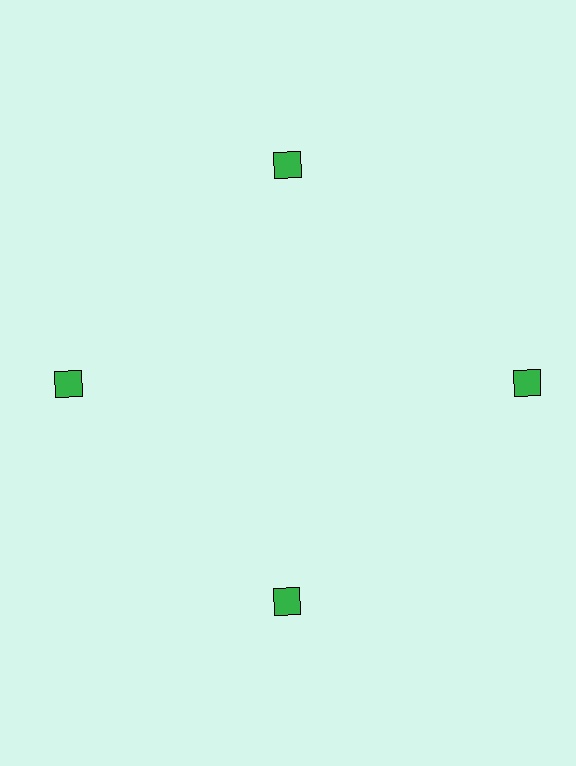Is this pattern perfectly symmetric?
No. The 4 green diamonds are arranged in a ring, but one element near the 3 o'clock position is pushed outward from the center, breaking the 4-fold rotational symmetry.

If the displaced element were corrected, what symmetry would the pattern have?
It would have 4-fold rotational symmetry — the pattern would map onto itself every 90 degrees.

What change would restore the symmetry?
The symmetry would be restored by moving it inward, back onto the ring so that all 4 diamonds sit at equal angles and equal distance from the center.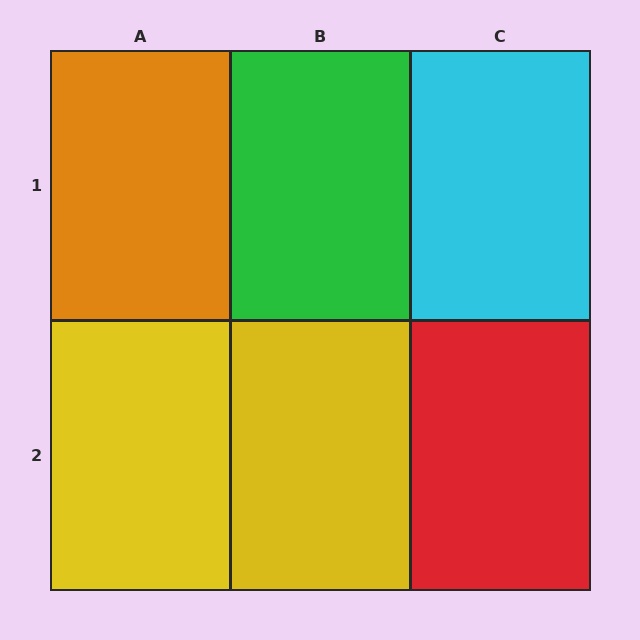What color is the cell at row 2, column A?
Yellow.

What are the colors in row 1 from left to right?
Orange, green, cyan.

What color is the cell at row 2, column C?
Red.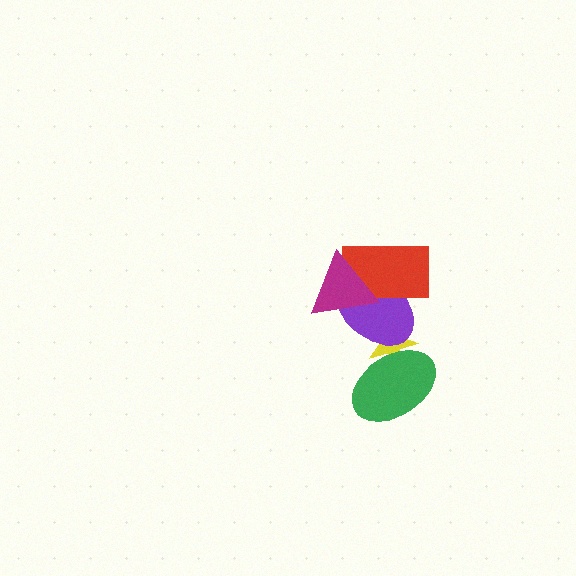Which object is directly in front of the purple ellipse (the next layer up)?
The red rectangle is directly in front of the purple ellipse.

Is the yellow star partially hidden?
Yes, it is partially covered by another shape.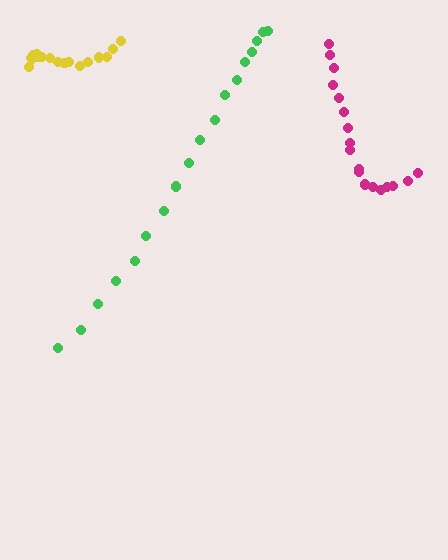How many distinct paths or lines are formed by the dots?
There are 3 distinct paths.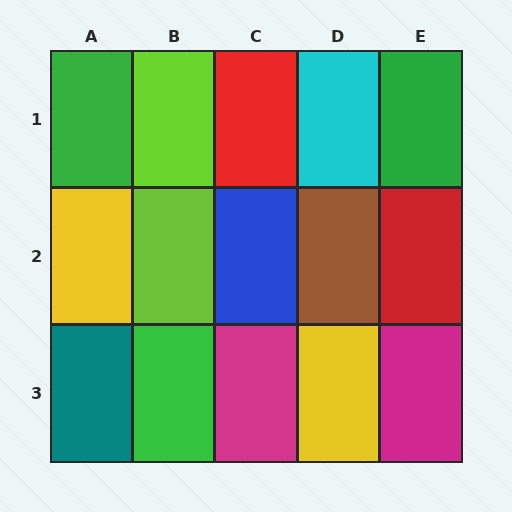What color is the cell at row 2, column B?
Lime.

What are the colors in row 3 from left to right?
Teal, green, magenta, yellow, magenta.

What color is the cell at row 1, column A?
Green.